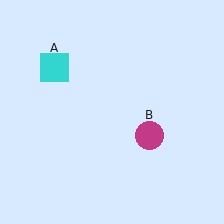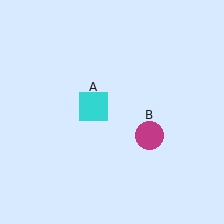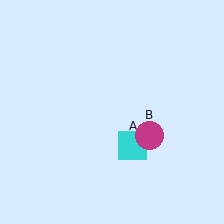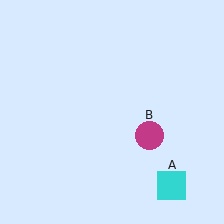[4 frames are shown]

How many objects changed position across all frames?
1 object changed position: cyan square (object A).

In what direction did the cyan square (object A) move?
The cyan square (object A) moved down and to the right.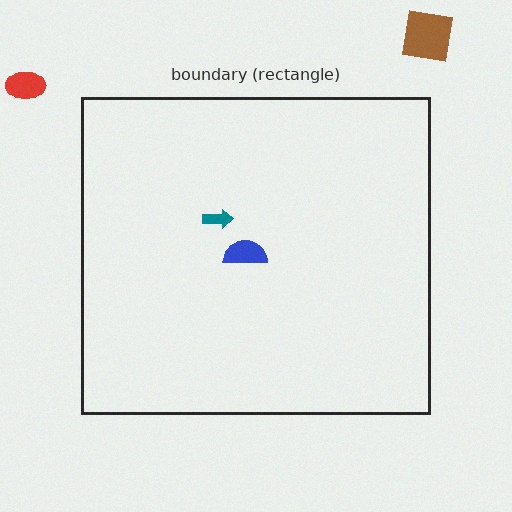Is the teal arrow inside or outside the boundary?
Inside.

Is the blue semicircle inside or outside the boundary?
Inside.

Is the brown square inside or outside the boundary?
Outside.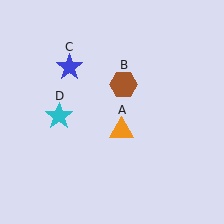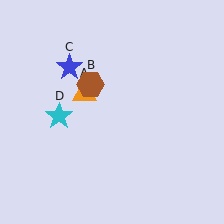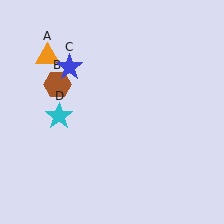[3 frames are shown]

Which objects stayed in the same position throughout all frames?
Blue star (object C) and cyan star (object D) remained stationary.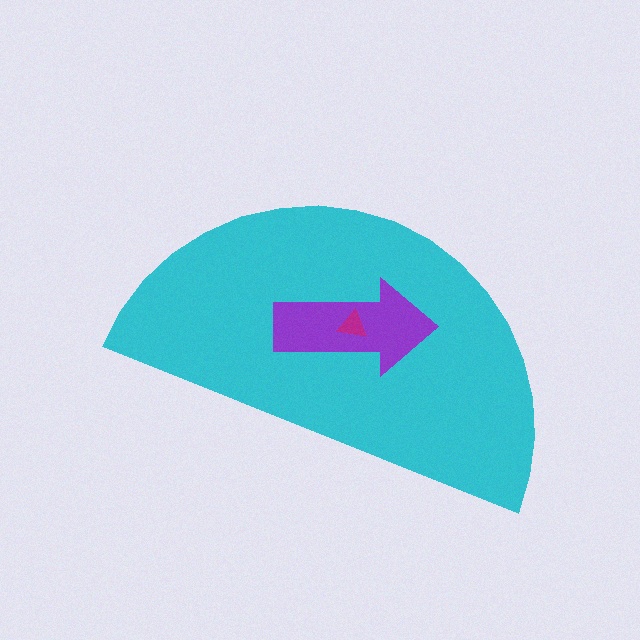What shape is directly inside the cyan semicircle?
The purple arrow.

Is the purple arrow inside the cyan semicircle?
Yes.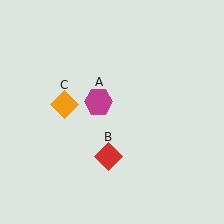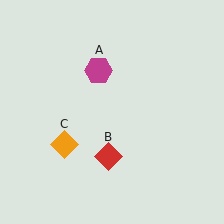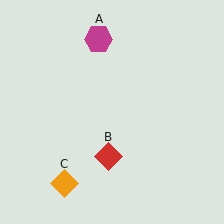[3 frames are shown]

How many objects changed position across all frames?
2 objects changed position: magenta hexagon (object A), orange diamond (object C).